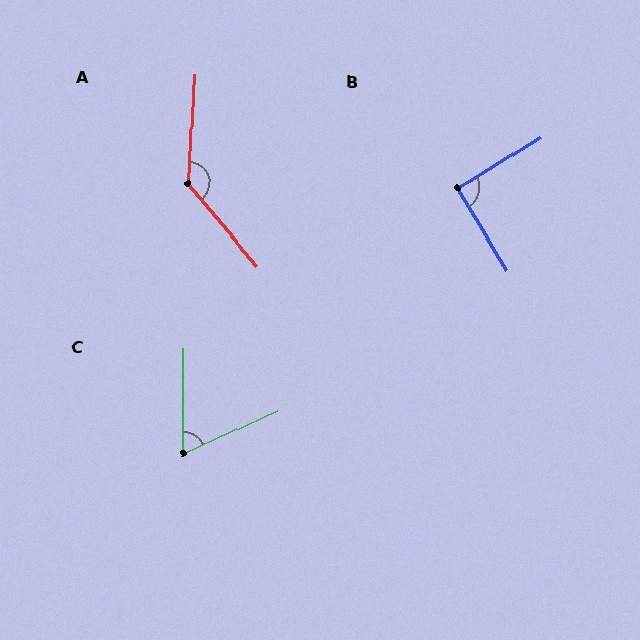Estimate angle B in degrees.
Approximately 91 degrees.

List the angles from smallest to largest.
C (66°), B (91°), A (136°).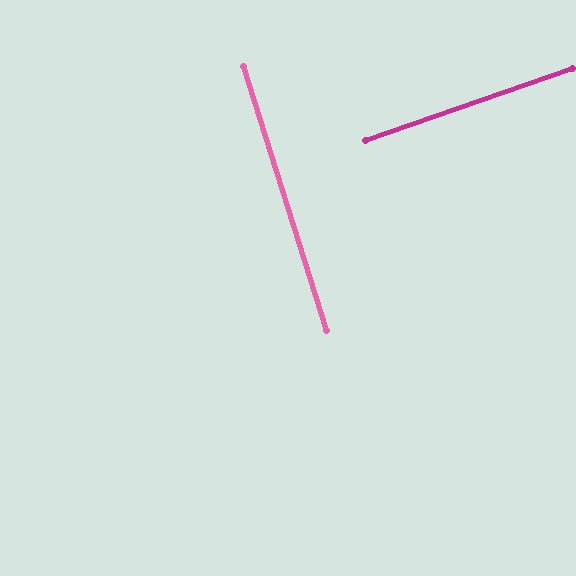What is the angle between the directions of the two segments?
Approximately 88 degrees.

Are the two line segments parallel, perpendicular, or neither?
Perpendicular — they meet at approximately 88°.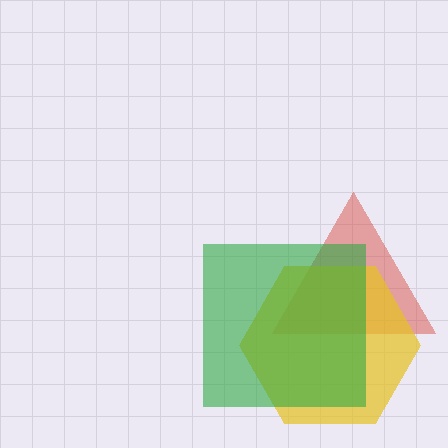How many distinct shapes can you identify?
There are 3 distinct shapes: a red triangle, a yellow hexagon, a green square.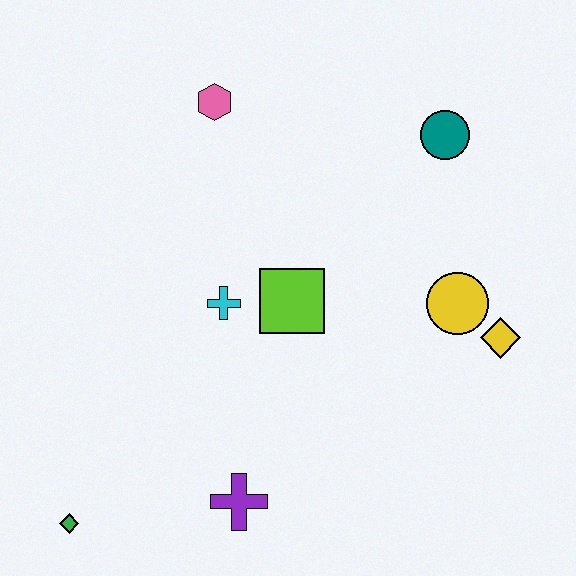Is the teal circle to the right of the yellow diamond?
No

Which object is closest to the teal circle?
The yellow circle is closest to the teal circle.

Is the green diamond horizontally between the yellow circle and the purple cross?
No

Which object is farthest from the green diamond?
The teal circle is farthest from the green diamond.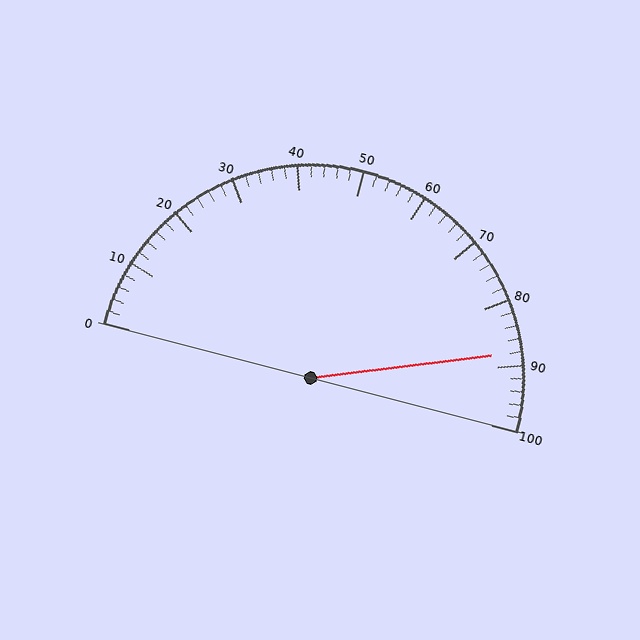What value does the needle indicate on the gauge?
The needle indicates approximately 88.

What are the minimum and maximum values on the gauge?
The gauge ranges from 0 to 100.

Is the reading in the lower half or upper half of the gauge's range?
The reading is in the upper half of the range (0 to 100).